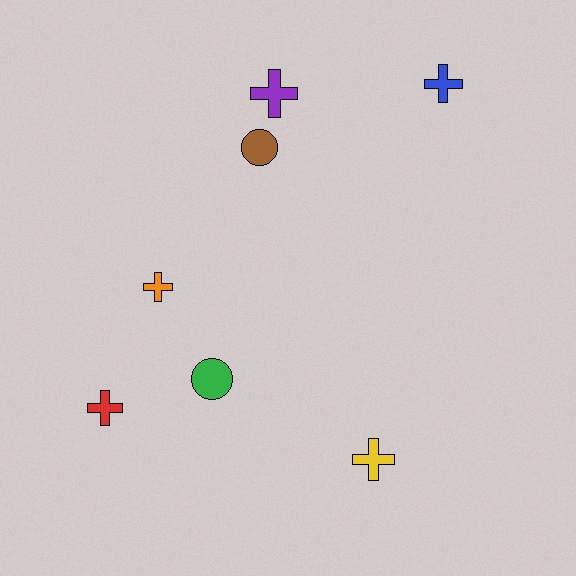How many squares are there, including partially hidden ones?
There are no squares.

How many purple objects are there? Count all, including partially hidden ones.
There is 1 purple object.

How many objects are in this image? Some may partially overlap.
There are 7 objects.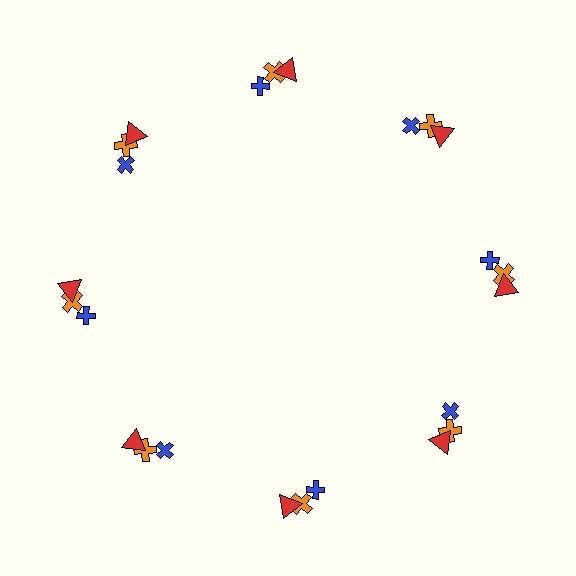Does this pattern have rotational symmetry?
Yes, this pattern has 8-fold rotational symmetry. It looks the same after rotating 45 degrees around the center.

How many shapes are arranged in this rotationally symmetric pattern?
There are 24 shapes, arranged in 8 groups of 3.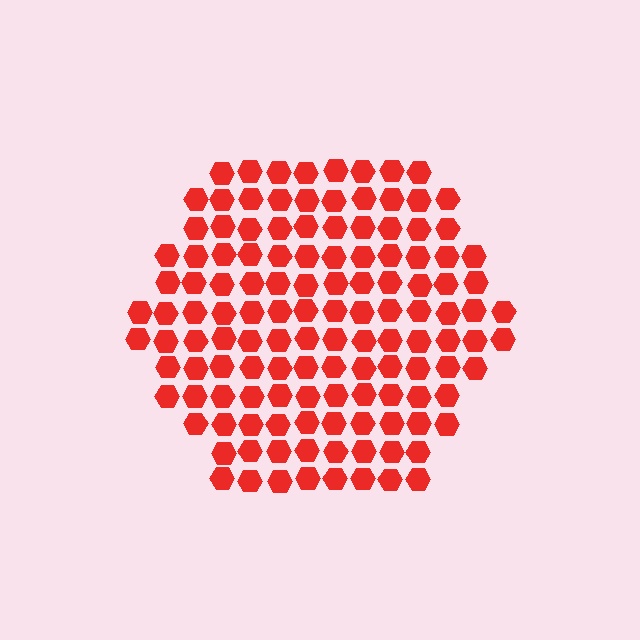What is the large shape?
The large shape is a hexagon.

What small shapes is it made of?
It is made of small hexagons.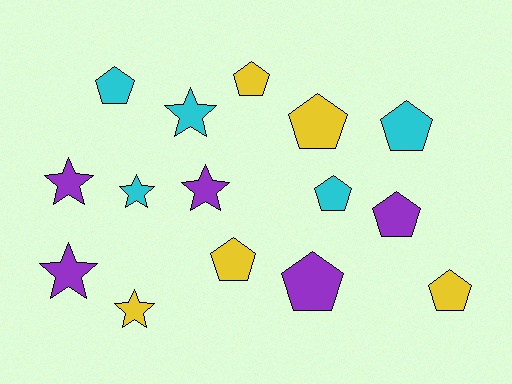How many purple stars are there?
There are 3 purple stars.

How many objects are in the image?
There are 15 objects.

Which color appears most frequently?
Purple, with 5 objects.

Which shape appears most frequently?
Pentagon, with 9 objects.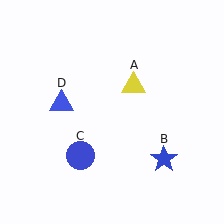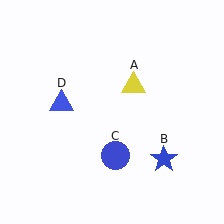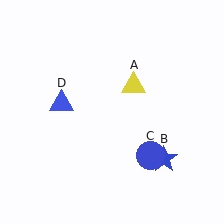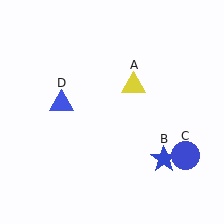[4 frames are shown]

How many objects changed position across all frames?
1 object changed position: blue circle (object C).